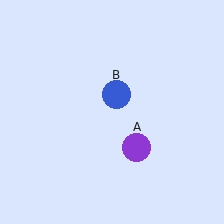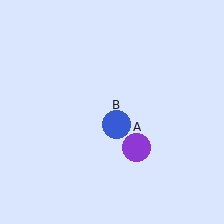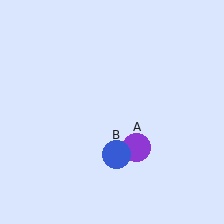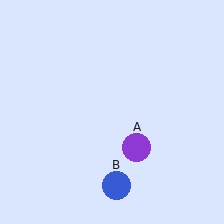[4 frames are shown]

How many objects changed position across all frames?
1 object changed position: blue circle (object B).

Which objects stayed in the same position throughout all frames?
Purple circle (object A) remained stationary.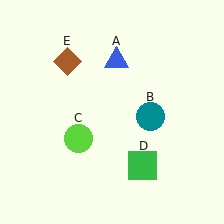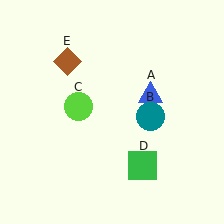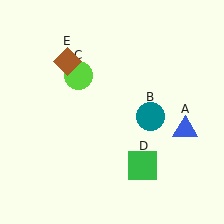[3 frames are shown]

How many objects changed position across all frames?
2 objects changed position: blue triangle (object A), lime circle (object C).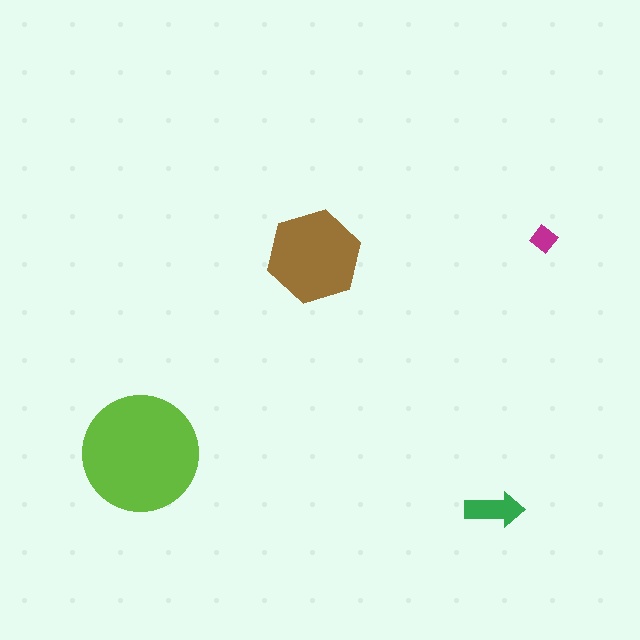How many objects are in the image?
There are 4 objects in the image.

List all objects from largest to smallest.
The lime circle, the brown hexagon, the green arrow, the magenta diamond.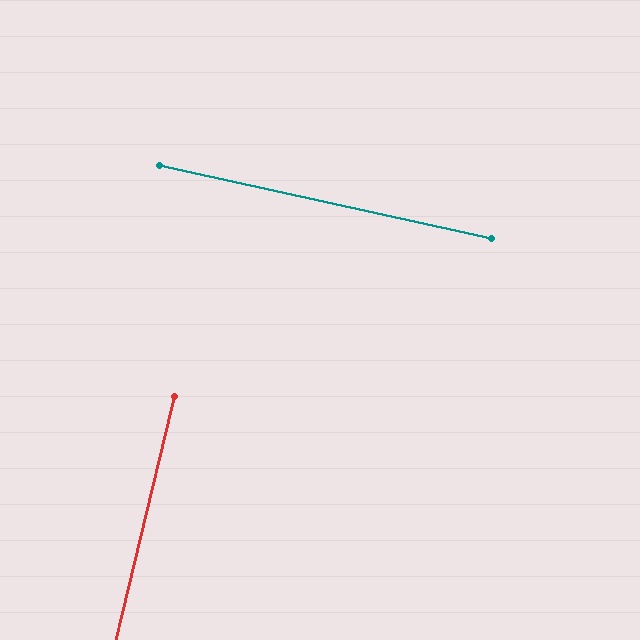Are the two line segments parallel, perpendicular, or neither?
Perpendicular — they meet at approximately 89°.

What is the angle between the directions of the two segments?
Approximately 89 degrees.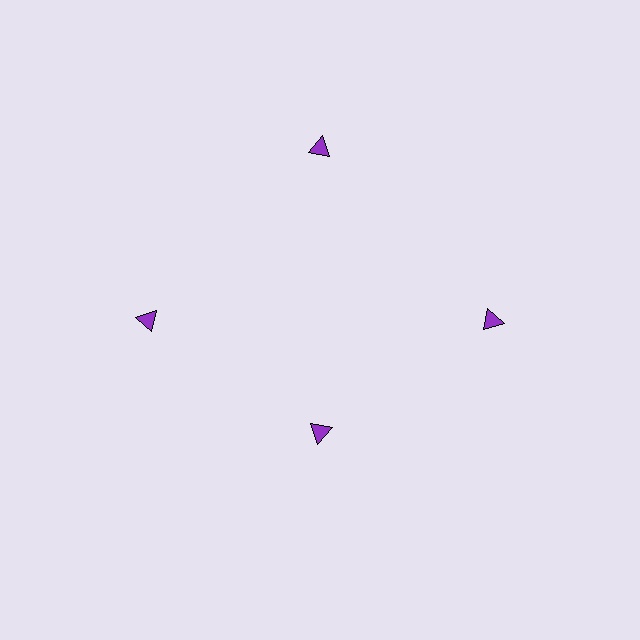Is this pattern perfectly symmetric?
No. The 4 purple triangles are arranged in a ring, but one element near the 6 o'clock position is pulled inward toward the center, breaking the 4-fold rotational symmetry.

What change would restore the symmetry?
The symmetry would be restored by moving it outward, back onto the ring so that all 4 triangles sit at equal angles and equal distance from the center.